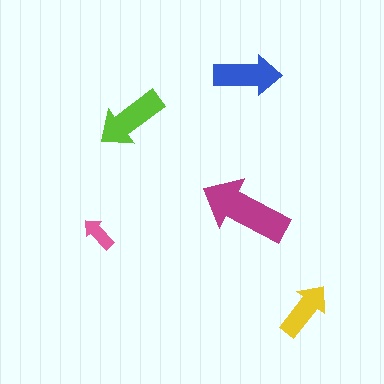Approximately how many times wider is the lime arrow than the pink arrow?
About 2 times wider.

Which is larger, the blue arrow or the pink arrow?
The blue one.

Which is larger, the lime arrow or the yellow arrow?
The lime one.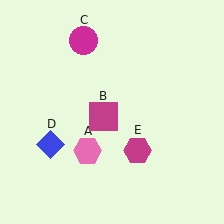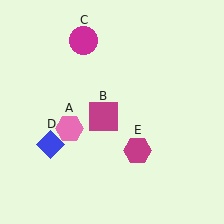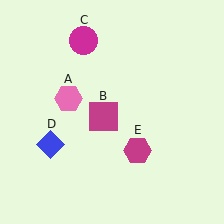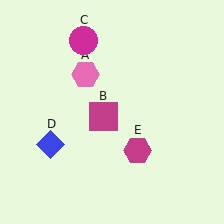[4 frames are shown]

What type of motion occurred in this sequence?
The pink hexagon (object A) rotated clockwise around the center of the scene.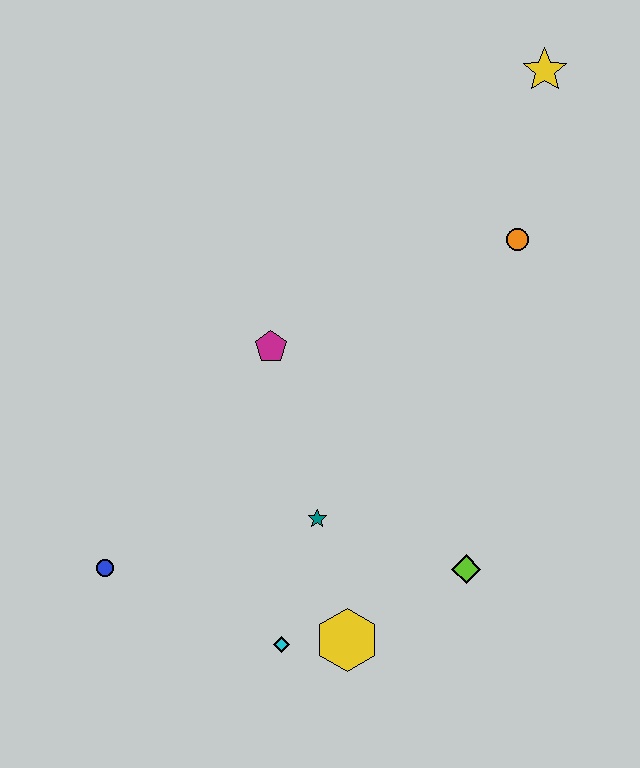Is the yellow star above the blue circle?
Yes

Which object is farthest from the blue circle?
The yellow star is farthest from the blue circle.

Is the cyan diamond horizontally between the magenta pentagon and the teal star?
Yes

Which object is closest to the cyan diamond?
The yellow hexagon is closest to the cyan diamond.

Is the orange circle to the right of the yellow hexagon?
Yes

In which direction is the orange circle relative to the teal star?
The orange circle is above the teal star.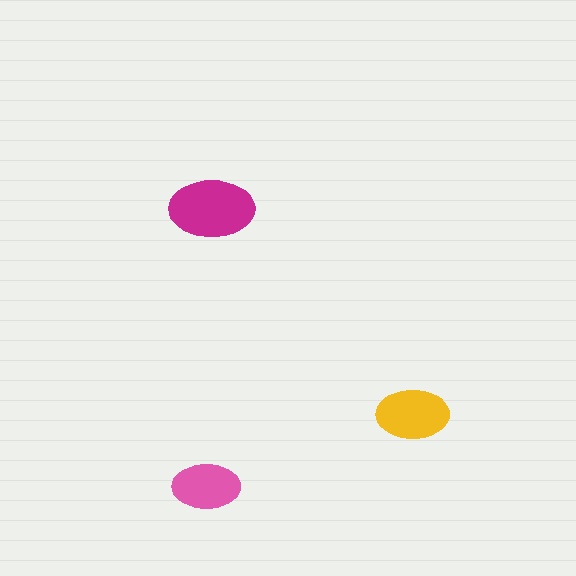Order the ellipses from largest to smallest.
the magenta one, the yellow one, the pink one.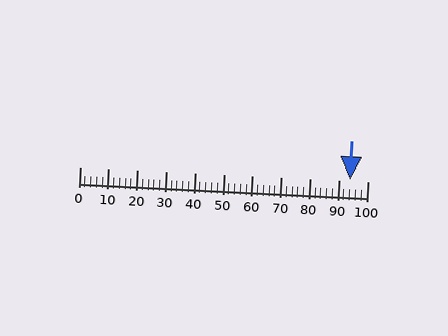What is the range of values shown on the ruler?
The ruler shows values from 0 to 100.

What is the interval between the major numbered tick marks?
The major tick marks are spaced 10 units apart.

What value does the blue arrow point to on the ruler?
The blue arrow points to approximately 94.